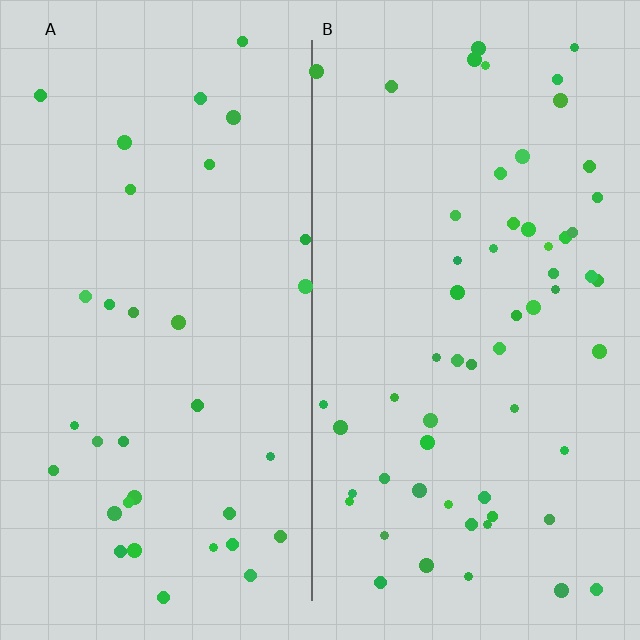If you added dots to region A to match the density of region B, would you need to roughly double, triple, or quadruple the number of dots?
Approximately double.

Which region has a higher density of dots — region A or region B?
B (the right).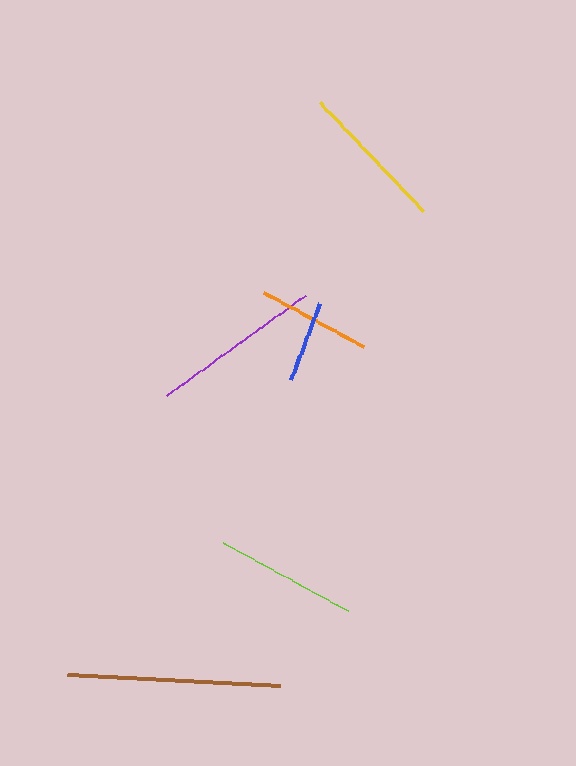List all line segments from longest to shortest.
From longest to shortest: brown, purple, yellow, lime, orange, blue.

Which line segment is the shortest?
The blue line is the shortest at approximately 81 pixels.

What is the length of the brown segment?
The brown segment is approximately 214 pixels long.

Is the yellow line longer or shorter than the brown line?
The brown line is longer than the yellow line.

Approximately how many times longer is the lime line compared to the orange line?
The lime line is approximately 1.3 times the length of the orange line.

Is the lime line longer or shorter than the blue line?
The lime line is longer than the blue line.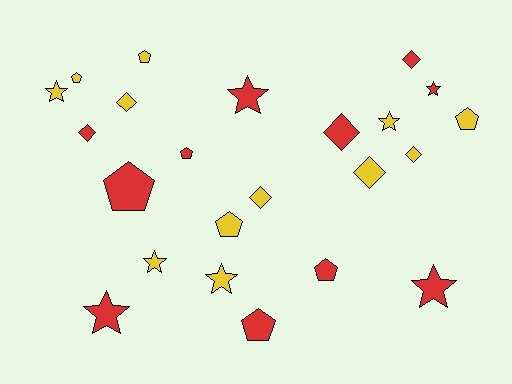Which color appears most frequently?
Yellow, with 12 objects.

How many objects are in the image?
There are 23 objects.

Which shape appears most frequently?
Pentagon, with 8 objects.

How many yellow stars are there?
There are 4 yellow stars.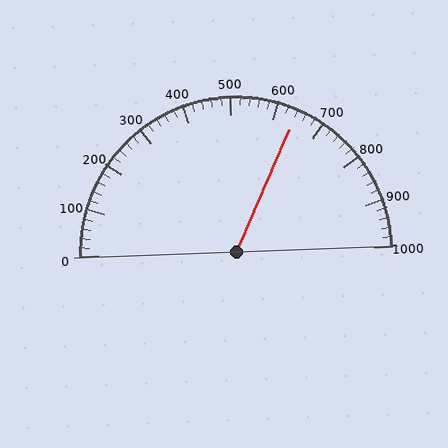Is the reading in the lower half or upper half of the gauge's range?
The reading is in the upper half of the range (0 to 1000).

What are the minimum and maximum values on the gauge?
The gauge ranges from 0 to 1000.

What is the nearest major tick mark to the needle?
The nearest major tick mark is 600.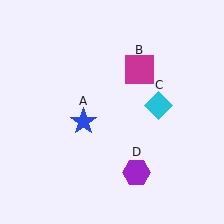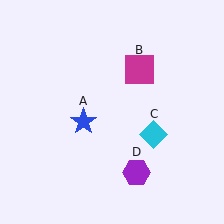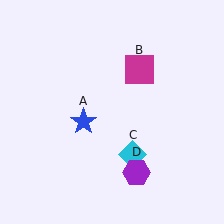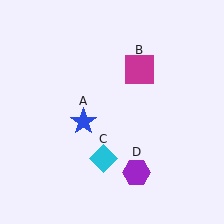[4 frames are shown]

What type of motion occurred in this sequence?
The cyan diamond (object C) rotated clockwise around the center of the scene.